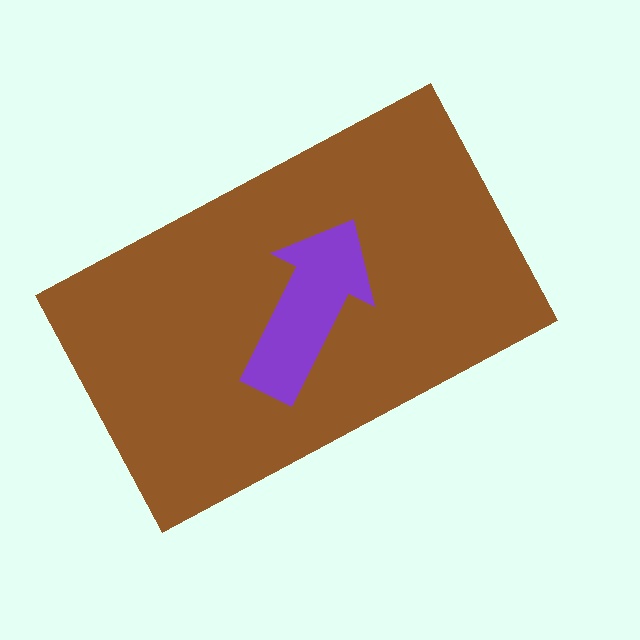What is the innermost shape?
The purple arrow.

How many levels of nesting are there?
2.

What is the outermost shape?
The brown rectangle.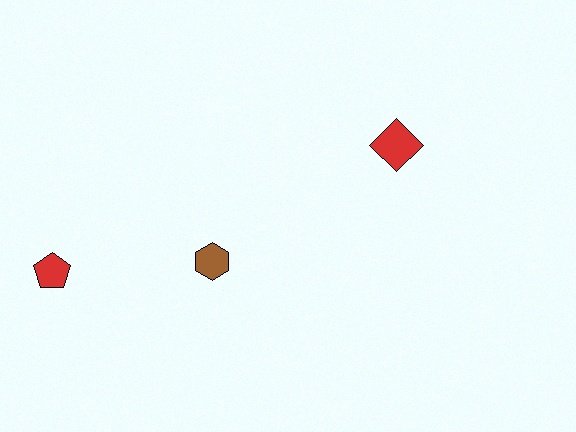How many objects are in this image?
There are 3 objects.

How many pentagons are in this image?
There is 1 pentagon.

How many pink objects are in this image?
There are no pink objects.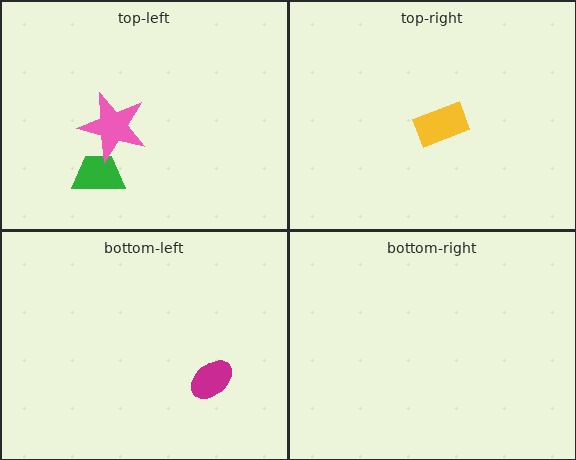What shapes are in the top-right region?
The yellow rectangle.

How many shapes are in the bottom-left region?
1.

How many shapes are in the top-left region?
2.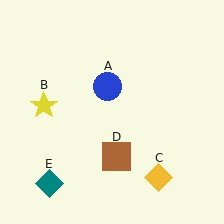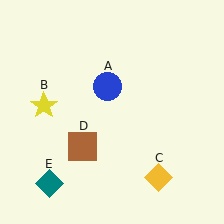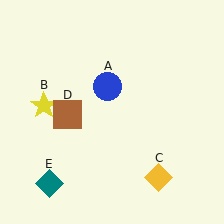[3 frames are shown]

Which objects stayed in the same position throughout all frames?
Blue circle (object A) and yellow star (object B) and yellow diamond (object C) and teal diamond (object E) remained stationary.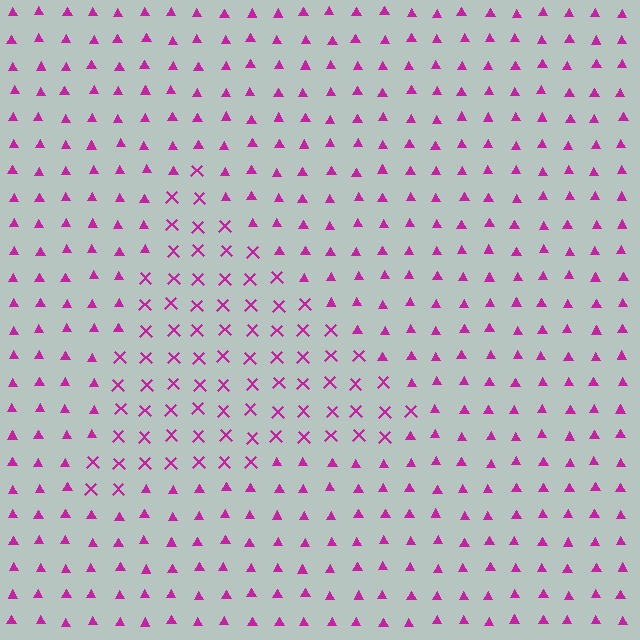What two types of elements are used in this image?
The image uses X marks inside the triangle region and triangles outside it.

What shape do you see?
I see a triangle.